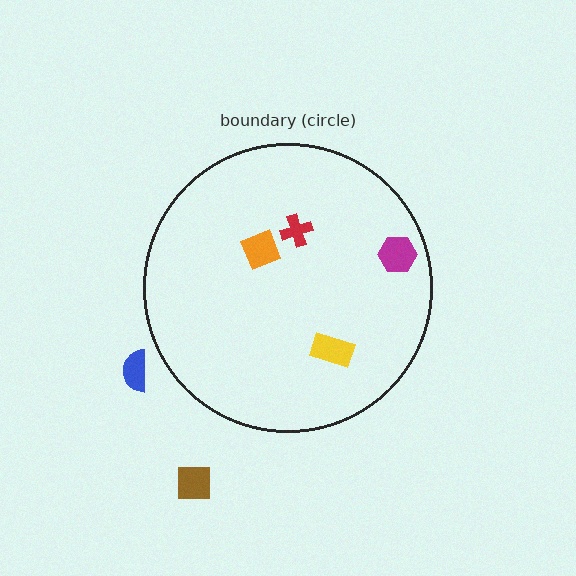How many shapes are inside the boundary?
4 inside, 2 outside.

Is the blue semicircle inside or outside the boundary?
Outside.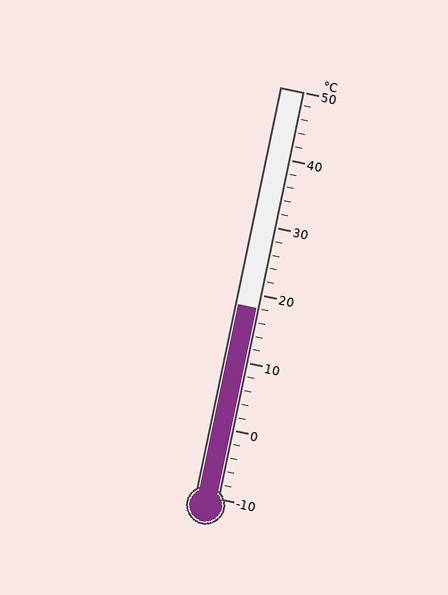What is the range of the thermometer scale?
The thermometer scale ranges from -10°C to 50°C.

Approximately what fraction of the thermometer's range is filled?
The thermometer is filled to approximately 45% of its range.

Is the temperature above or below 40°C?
The temperature is below 40°C.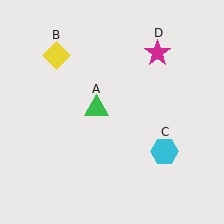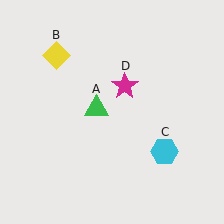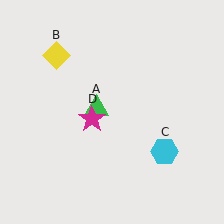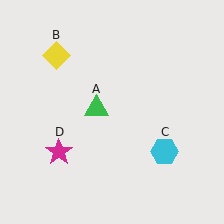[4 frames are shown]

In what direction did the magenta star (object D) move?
The magenta star (object D) moved down and to the left.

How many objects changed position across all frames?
1 object changed position: magenta star (object D).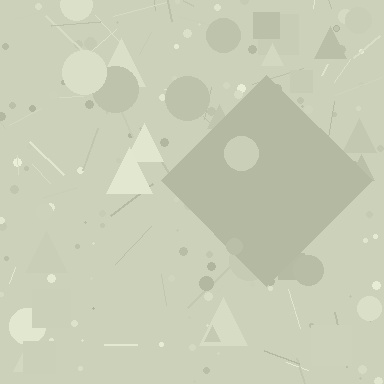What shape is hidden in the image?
A diamond is hidden in the image.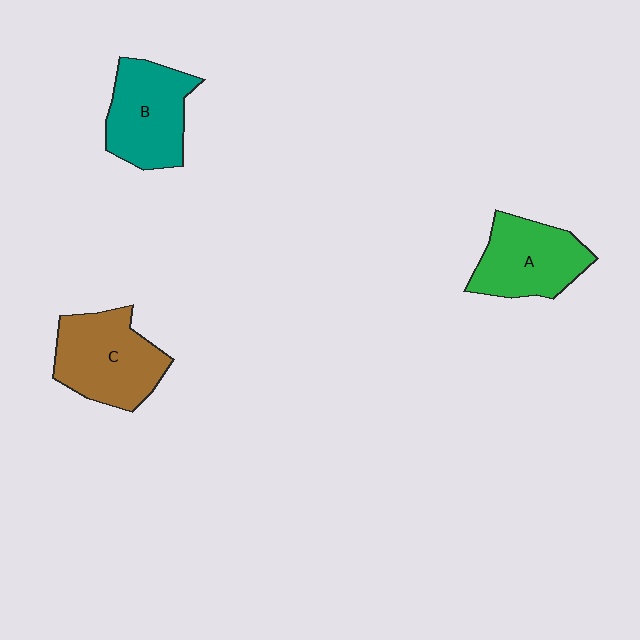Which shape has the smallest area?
Shape A (green).